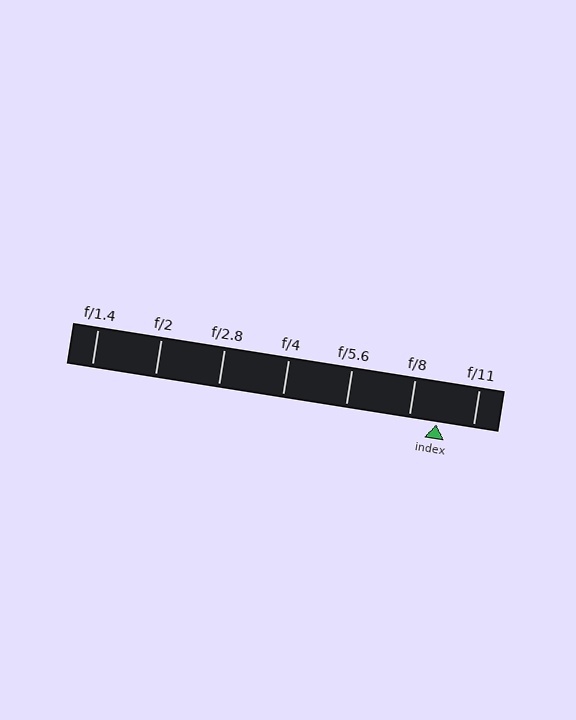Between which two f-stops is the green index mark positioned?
The index mark is between f/8 and f/11.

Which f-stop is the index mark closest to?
The index mark is closest to f/8.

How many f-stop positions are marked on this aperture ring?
There are 7 f-stop positions marked.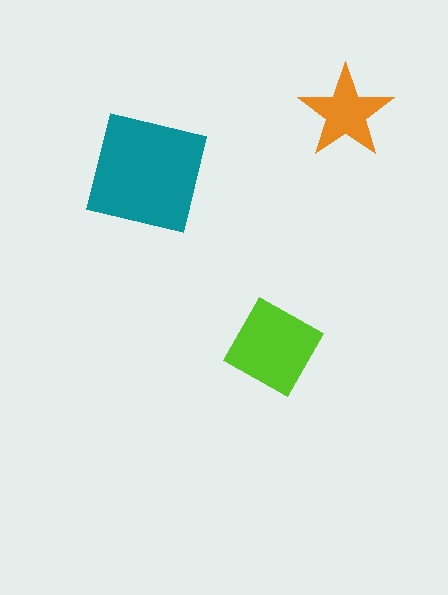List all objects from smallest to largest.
The orange star, the lime diamond, the teal square.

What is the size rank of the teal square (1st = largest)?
1st.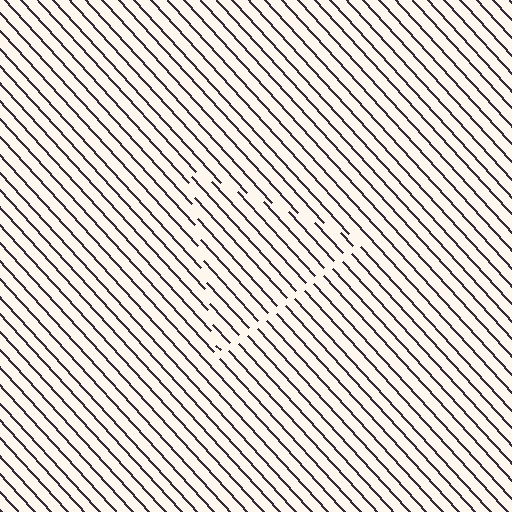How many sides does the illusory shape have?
3 sides — the line-ends trace a triangle.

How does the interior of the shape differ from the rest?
The interior of the shape contains the same grating, shifted by half a period — the contour is defined by the phase discontinuity where line-ends from the inner and outer gratings abut.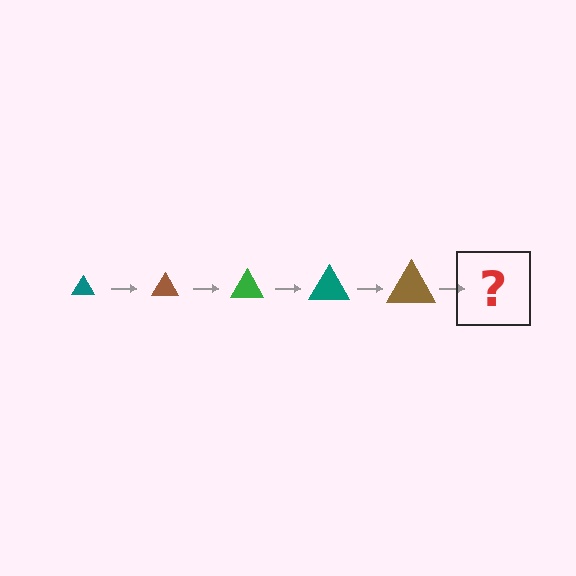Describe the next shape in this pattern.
It should be a green triangle, larger than the previous one.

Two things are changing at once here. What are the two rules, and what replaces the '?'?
The two rules are that the triangle grows larger each step and the color cycles through teal, brown, and green. The '?' should be a green triangle, larger than the previous one.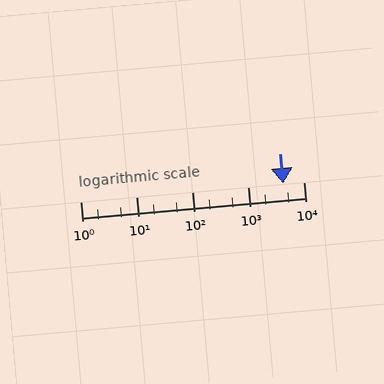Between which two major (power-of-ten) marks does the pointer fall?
The pointer is between 1000 and 10000.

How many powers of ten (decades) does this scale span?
The scale spans 4 decades, from 1 to 10000.